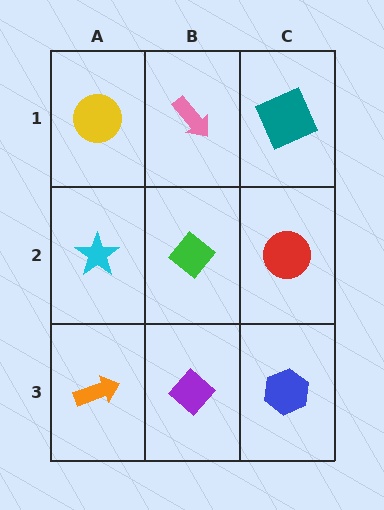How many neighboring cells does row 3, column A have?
2.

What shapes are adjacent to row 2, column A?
A yellow circle (row 1, column A), an orange arrow (row 3, column A), a green diamond (row 2, column B).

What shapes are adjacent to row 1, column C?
A red circle (row 2, column C), a pink arrow (row 1, column B).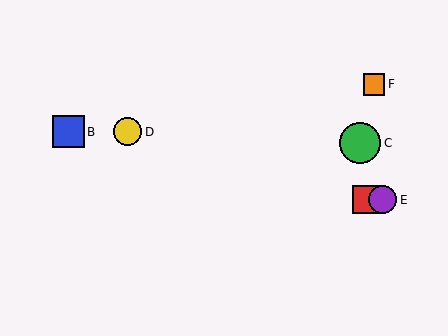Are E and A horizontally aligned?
Yes, both are at y≈200.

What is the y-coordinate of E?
Object E is at y≈200.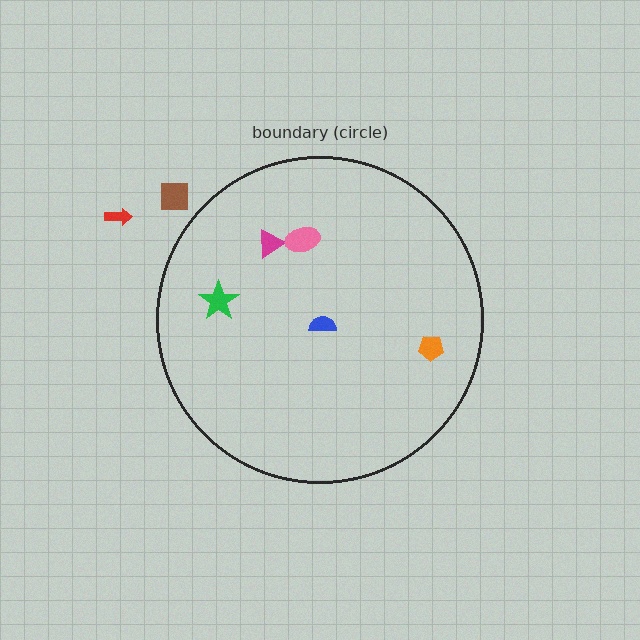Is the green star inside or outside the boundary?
Inside.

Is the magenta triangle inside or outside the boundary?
Inside.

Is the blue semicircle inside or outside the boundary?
Inside.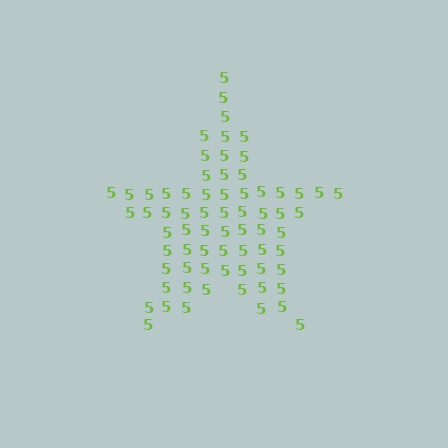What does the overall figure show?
The overall figure shows a star.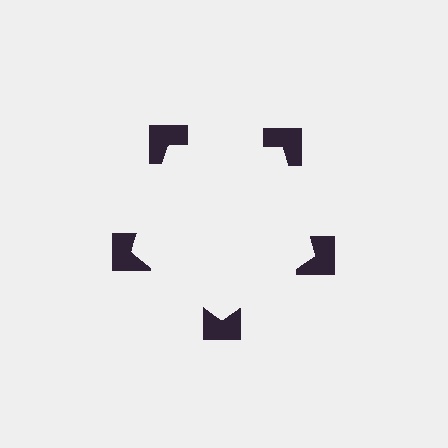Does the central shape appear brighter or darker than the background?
It typically appears slightly brighter than the background, even though no actual brightness change is drawn.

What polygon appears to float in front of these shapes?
An illusory pentagon — its edges are inferred from the aligned wedge cuts in the notched squares, not physically drawn.